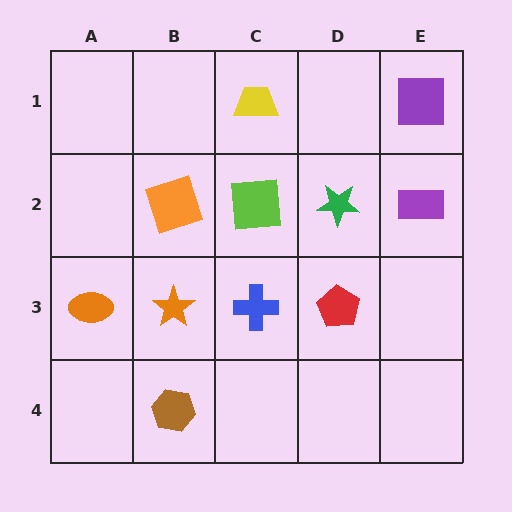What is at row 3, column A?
An orange ellipse.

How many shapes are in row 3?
4 shapes.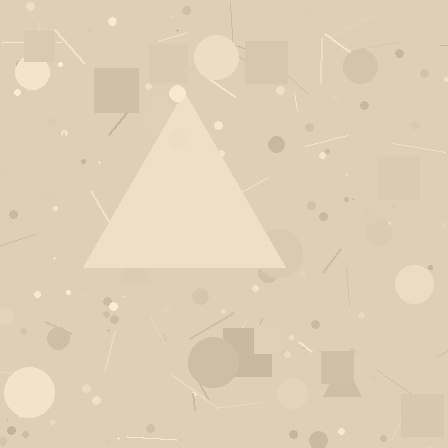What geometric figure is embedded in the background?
A triangle is embedded in the background.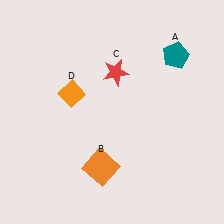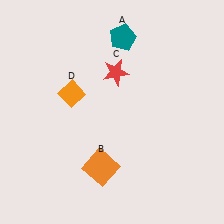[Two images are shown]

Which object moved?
The teal pentagon (A) moved left.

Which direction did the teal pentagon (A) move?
The teal pentagon (A) moved left.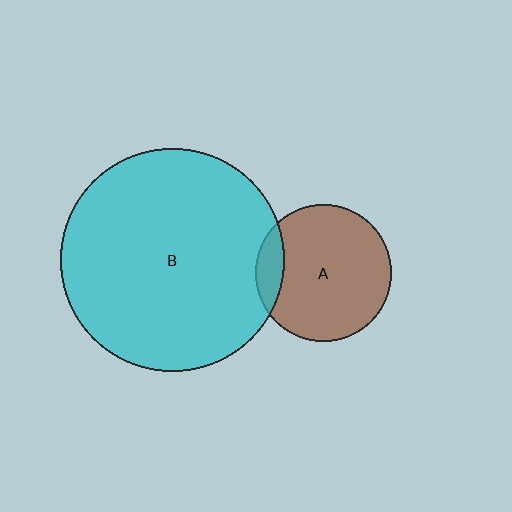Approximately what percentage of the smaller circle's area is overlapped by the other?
Approximately 10%.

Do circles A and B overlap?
Yes.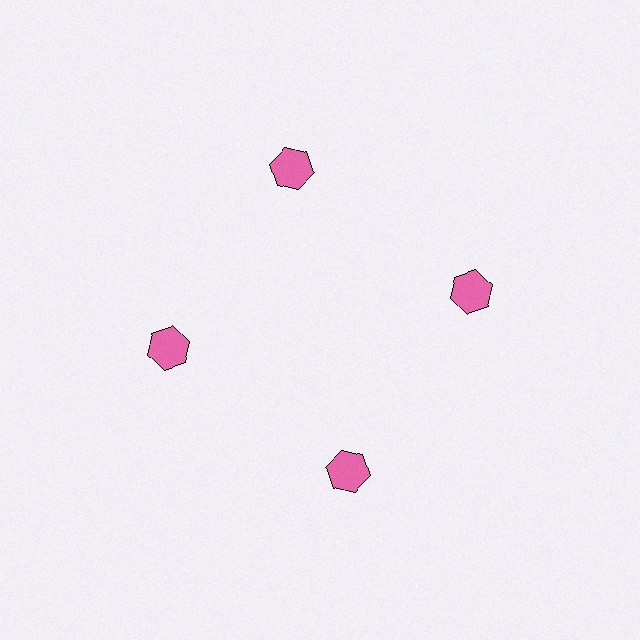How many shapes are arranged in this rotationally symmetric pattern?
There are 4 shapes, arranged in 4 groups of 1.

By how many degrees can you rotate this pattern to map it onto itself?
The pattern maps onto itself every 90 degrees of rotation.